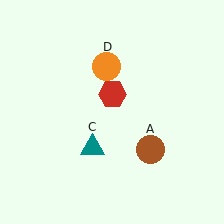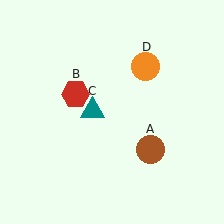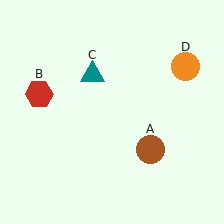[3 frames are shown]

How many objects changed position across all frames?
3 objects changed position: red hexagon (object B), teal triangle (object C), orange circle (object D).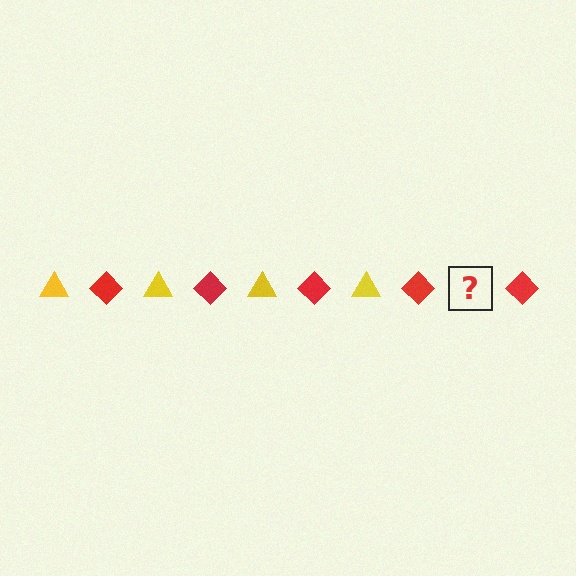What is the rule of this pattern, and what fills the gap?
The rule is that the pattern alternates between yellow triangle and red diamond. The gap should be filled with a yellow triangle.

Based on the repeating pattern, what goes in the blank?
The blank should be a yellow triangle.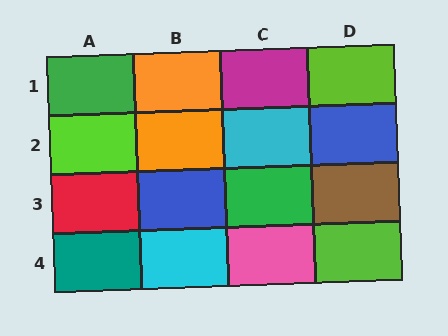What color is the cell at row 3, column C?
Green.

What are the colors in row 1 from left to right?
Green, orange, magenta, lime.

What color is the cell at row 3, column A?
Red.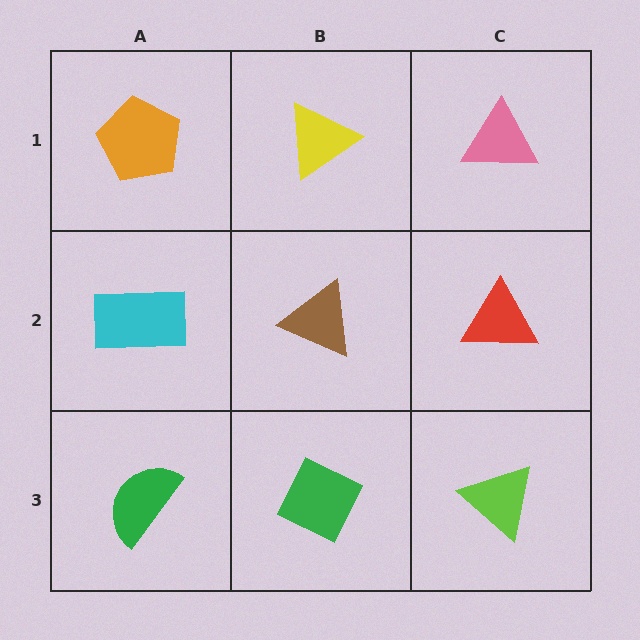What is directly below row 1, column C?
A red triangle.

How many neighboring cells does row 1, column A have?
2.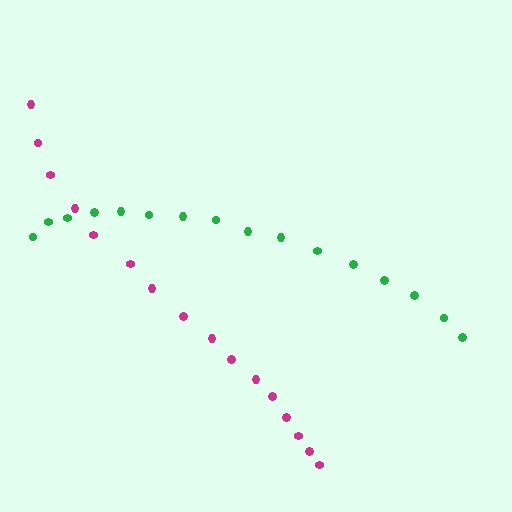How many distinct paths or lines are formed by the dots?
There are 2 distinct paths.